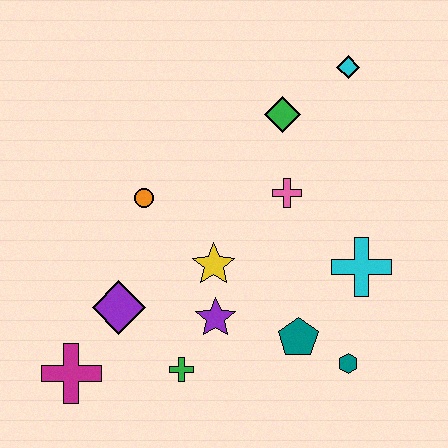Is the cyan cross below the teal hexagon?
No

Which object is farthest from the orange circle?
The teal hexagon is farthest from the orange circle.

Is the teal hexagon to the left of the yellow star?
No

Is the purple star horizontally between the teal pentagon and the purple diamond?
Yes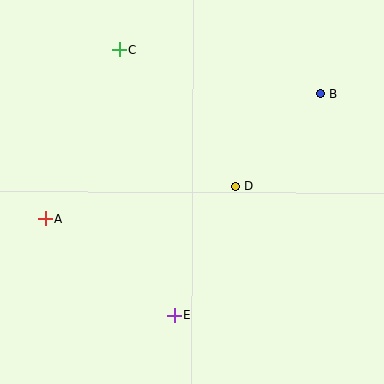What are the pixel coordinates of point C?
Point C is at (119, 50).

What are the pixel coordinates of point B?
Point B is at (321, 93).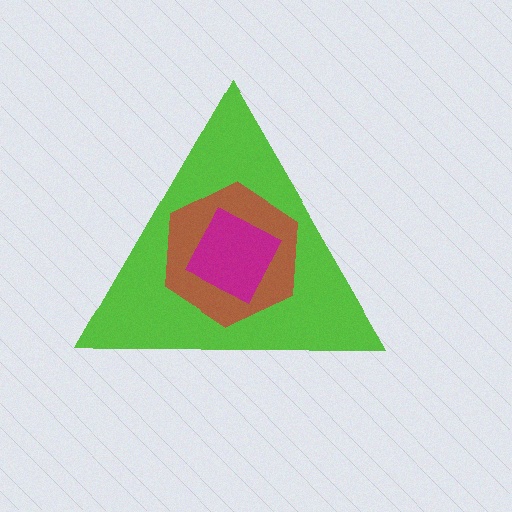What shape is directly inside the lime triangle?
The brown hexagon.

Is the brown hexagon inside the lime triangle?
Yes.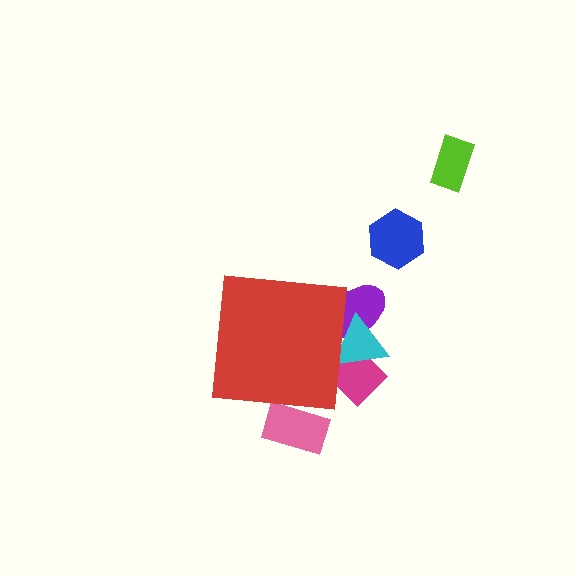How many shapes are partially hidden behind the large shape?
4 shapes are partially hidden.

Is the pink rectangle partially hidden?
Yes, the pink rectangle is partially hidden behind the red square.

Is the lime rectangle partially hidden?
No, the lime rectangle is fully visible.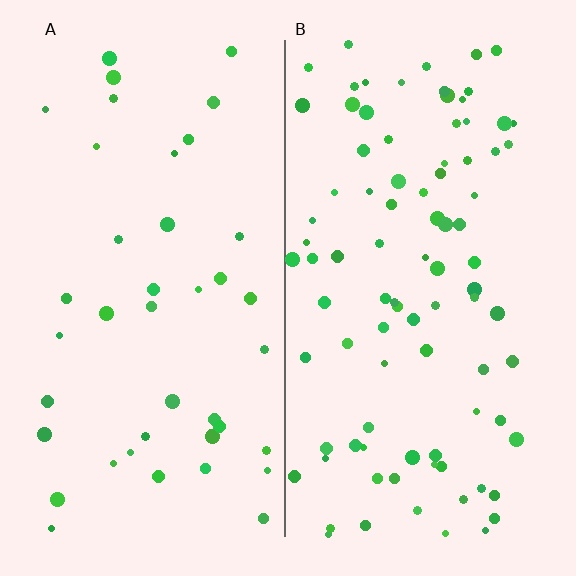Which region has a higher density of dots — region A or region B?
B (the right).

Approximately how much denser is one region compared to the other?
Approximately 2.2× — region B over region A.